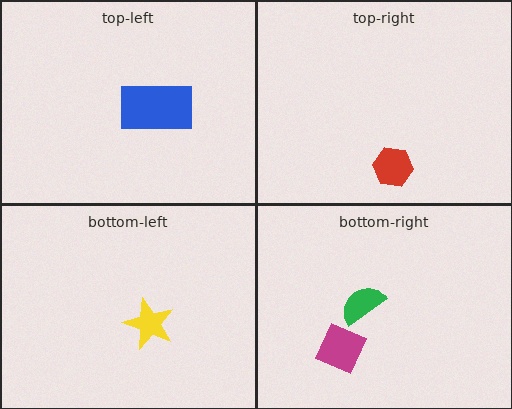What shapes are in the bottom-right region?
The green semicircle, the magenta diamond.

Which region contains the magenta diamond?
The bottom-right region.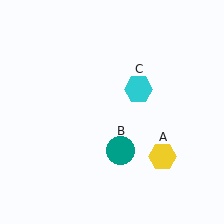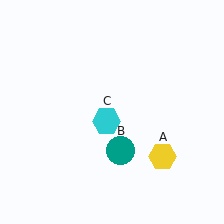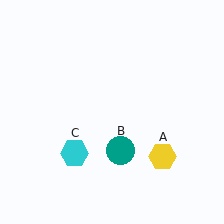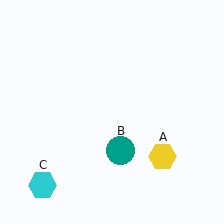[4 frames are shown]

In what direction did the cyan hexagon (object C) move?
The cyan hexagon (object C) moved down and to the left.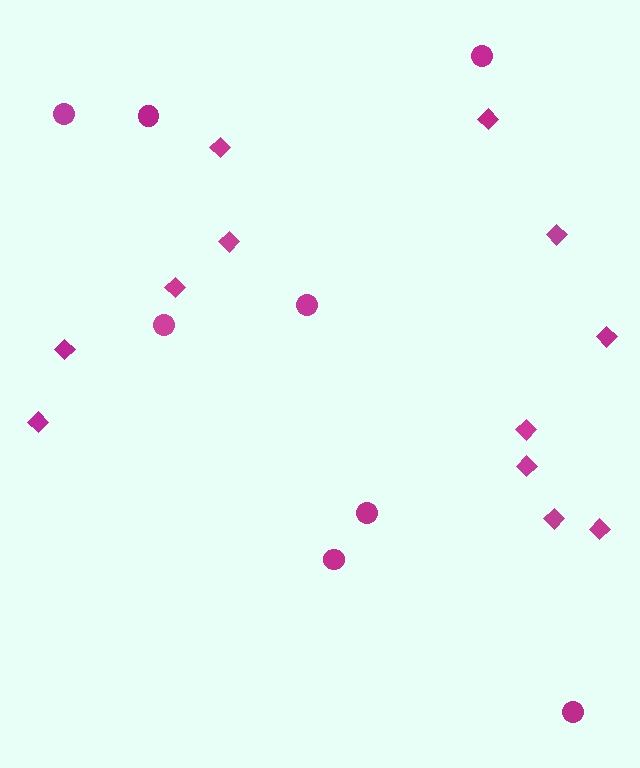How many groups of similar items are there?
There are 2 groups: one group of diamonds (12) and one group of circles (8).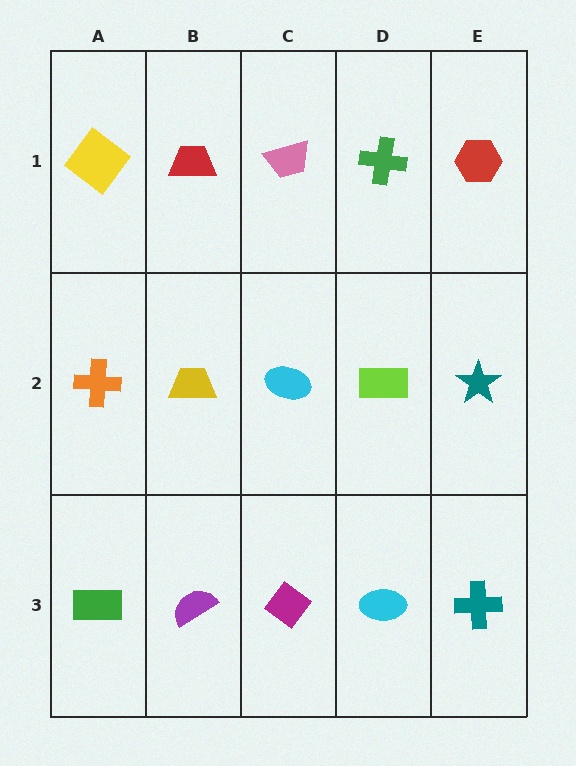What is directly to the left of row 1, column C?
A red trapezoid.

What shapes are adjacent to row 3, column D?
A lime rectangle (row 2, column D), a magenta diamond (row 3, column C), a teal cross (row 3, column E).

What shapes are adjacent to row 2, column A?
A yellow diamond (row 1, column A), a green rectangle (row 3, column A), a yellow trapezoid (row 2, column B).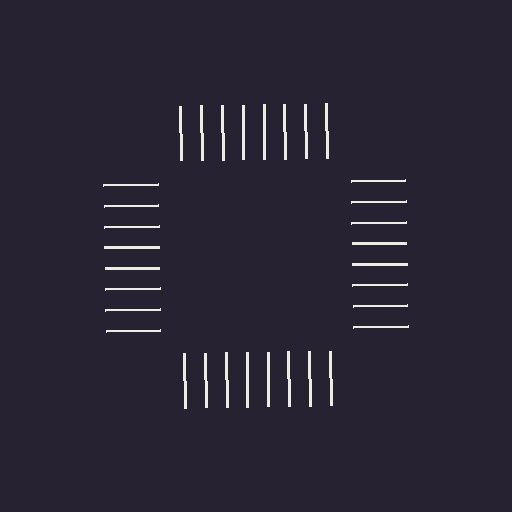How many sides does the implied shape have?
4 sides — the line-ends trace a square.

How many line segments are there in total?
32 — 8 along each of the 4 edges.